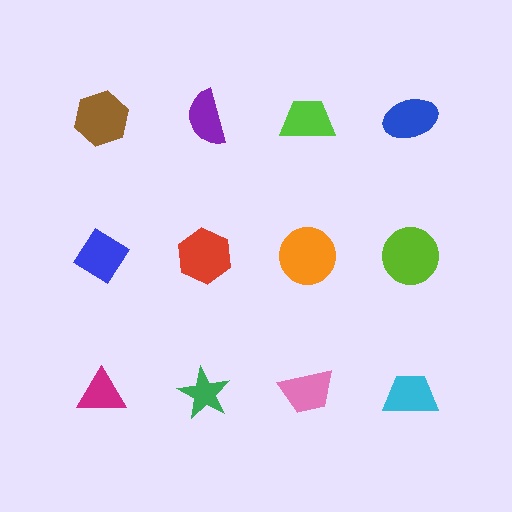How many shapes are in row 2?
4 shapes.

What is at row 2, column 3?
An orange circle.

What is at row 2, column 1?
A blue diamond.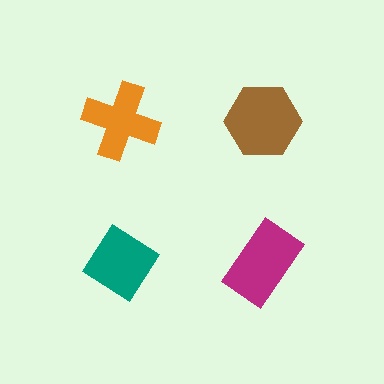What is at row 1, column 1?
An orange cross.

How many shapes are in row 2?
2 shapes.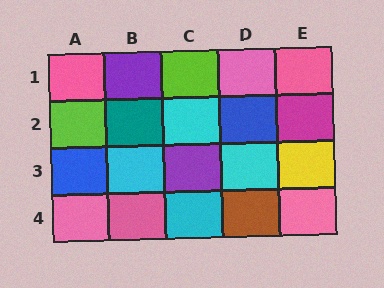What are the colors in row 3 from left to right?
Blue, cyan, purple, cyan, yellow.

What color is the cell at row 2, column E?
Magenta.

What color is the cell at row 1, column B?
Purple.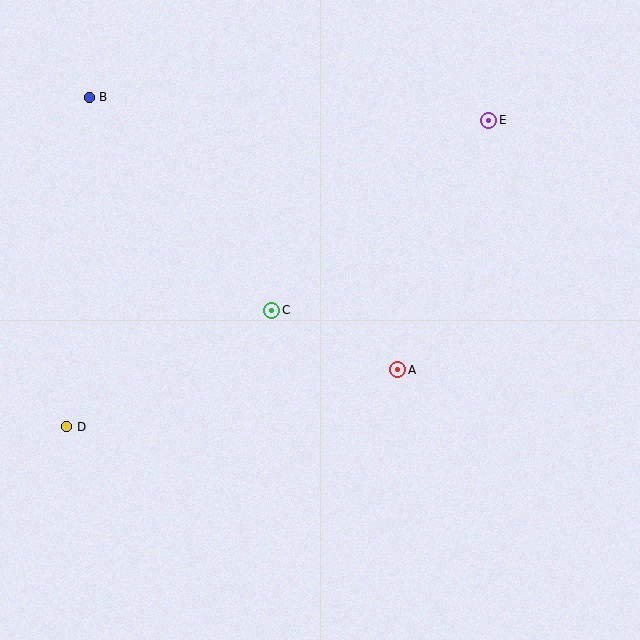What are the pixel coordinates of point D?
Point D is at (67, 427).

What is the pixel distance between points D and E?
The distance between D and E is 521 pixels.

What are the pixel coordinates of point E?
Point E is at (489, 120).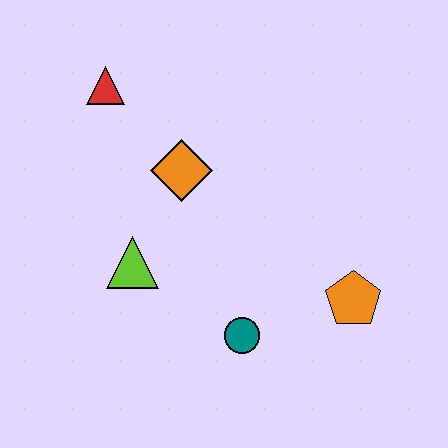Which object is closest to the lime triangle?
The orange diamond is closest to the lime triangle.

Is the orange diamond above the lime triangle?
Yes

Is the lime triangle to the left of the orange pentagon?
Yes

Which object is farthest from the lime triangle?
The orange pentagon is farthest from the lime triangle.